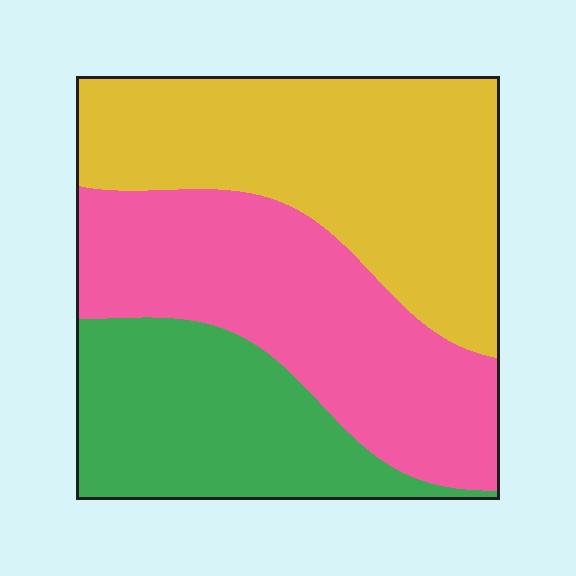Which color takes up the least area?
Green, at roughly 25%.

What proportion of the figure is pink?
Pink covers 35% of the figure.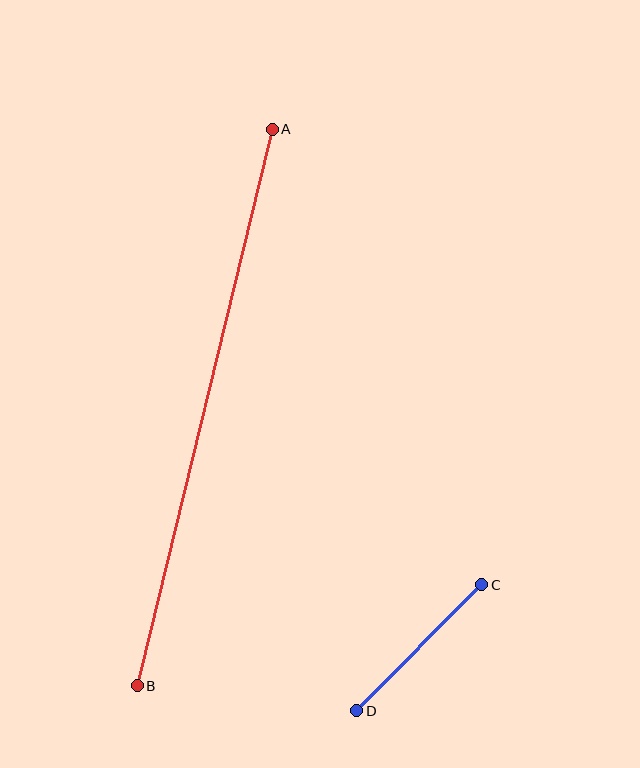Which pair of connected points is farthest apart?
Points A and B are farthest apart.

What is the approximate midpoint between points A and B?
The midpoint is at approximately (205, 407) pixels.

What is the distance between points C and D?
The distance is approximately 178 pixels.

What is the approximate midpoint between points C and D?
The midpoint is at approximately (419, 648) pixels.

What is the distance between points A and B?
The distance is approximately 573 pixels.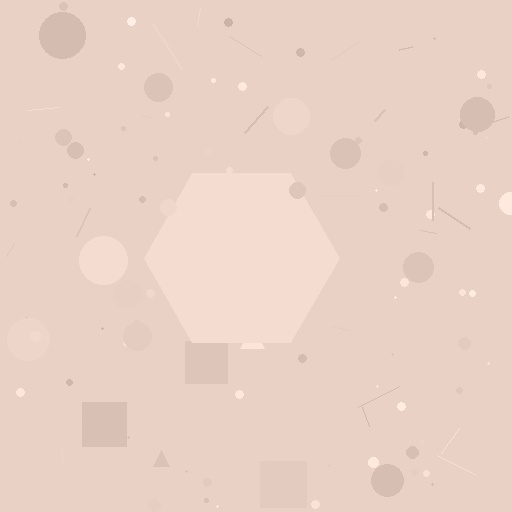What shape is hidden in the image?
A hexagon is hidden in the image.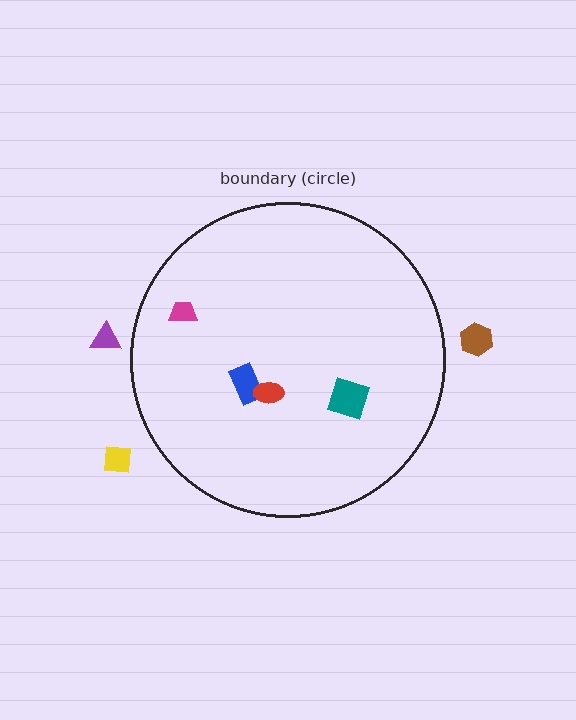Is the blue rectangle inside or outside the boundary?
Inside.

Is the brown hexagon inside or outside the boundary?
Outside.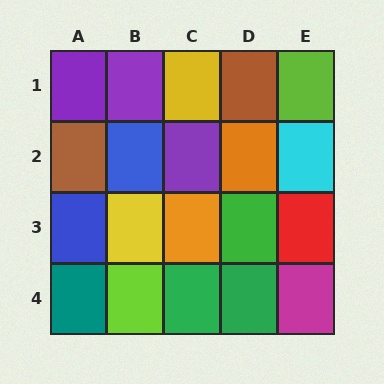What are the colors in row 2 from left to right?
Brown, blue, purple, orange, cyan.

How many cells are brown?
2 cells are brown.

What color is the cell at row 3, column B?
Yellow.